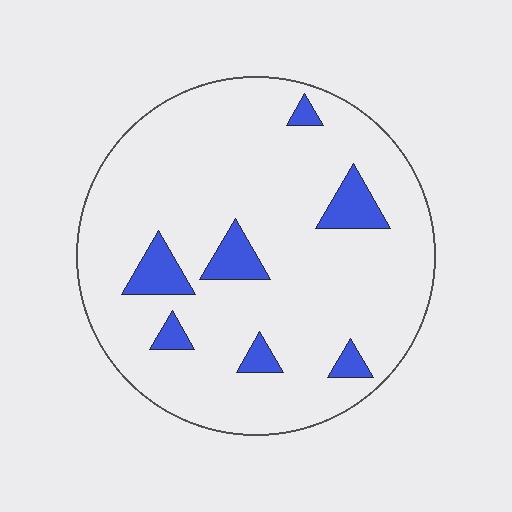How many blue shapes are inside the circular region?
7.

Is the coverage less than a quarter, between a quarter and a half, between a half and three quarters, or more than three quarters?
Less than a quarter.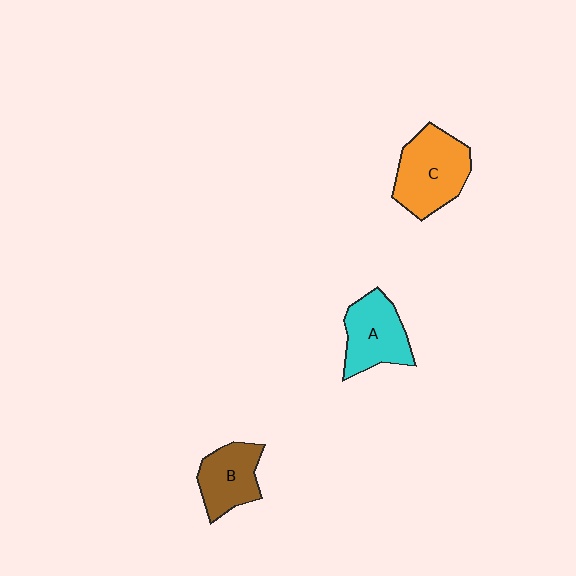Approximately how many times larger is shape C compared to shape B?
Approximately 1.4 times.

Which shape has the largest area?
Shape C (orange).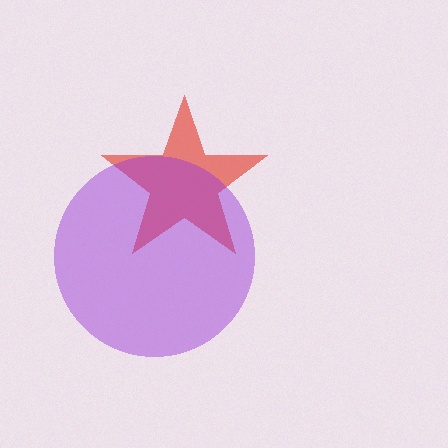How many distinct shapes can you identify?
There are 2 distinct shapes: a red star, a purple circle.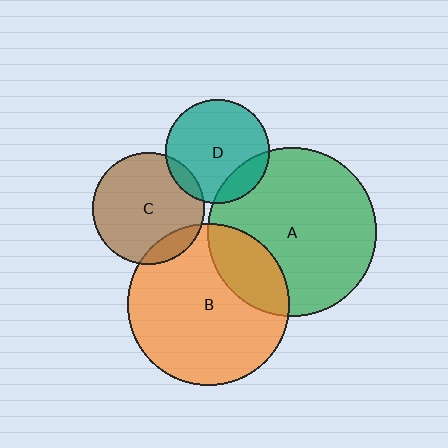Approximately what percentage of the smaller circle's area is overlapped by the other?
Approximately 15%.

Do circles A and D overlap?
Yes.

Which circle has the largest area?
Circle A (green).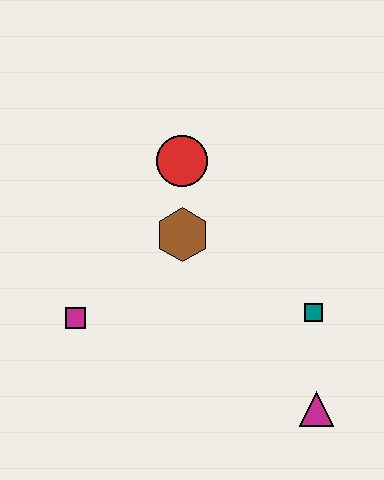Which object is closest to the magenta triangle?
The teal square is closest to the magenta triangle.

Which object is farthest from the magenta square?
The magenta triangle is farthest from the magenta square.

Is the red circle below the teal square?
No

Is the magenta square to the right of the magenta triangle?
No